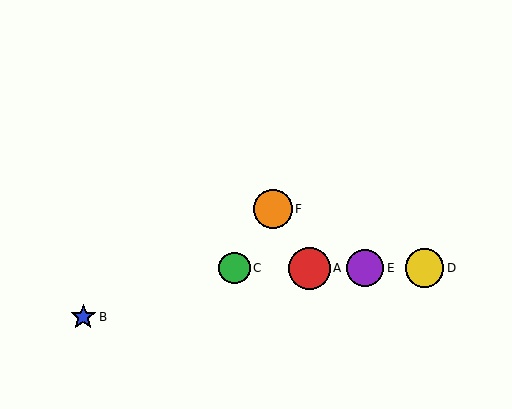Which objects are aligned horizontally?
Objects A, C, D, E are aligned horizontally.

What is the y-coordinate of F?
Object F is at y≈209.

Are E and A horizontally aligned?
Yes, both are at y≈268.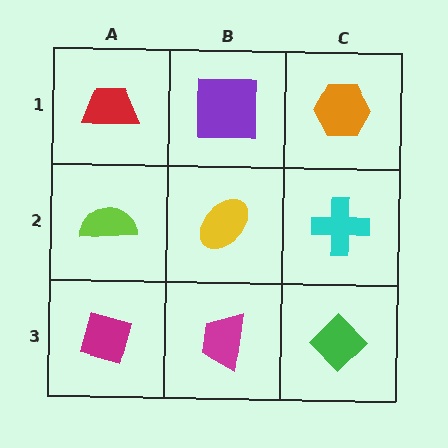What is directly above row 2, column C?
An orange hexagon.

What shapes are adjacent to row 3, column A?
A lime semicircle (row 2, column A), a magenta trapezoid (row 3, column B).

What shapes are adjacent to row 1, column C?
A cyan cross (row 2, column C), a purple square (row 1, column B).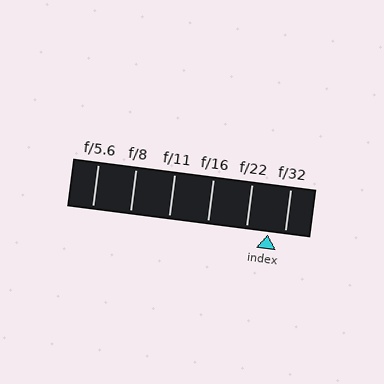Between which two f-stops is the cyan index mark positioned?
The index mark is between f/22 and f/32.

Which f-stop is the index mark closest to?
The index mark is closest to f/32.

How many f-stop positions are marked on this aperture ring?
There are 6 f-stop positions marked.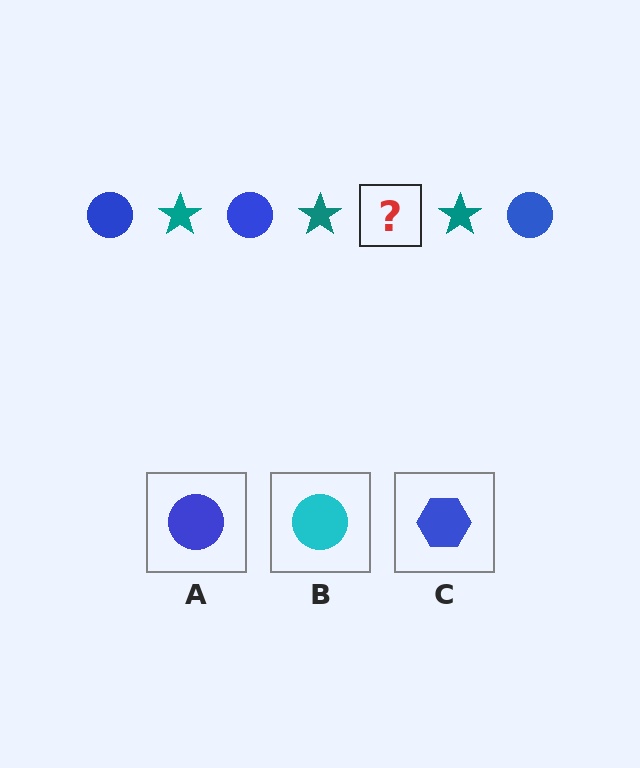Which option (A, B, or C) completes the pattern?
A.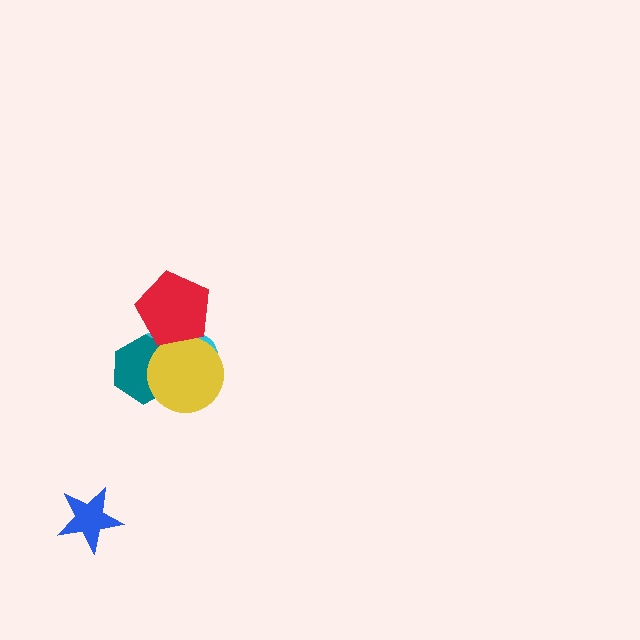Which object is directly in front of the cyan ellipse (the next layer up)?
The teal hexagon is directly in front of the cyan ellipse.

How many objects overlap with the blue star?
0 objects overlap with the blue star.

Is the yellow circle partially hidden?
Yes, it is partially covered by another shape.